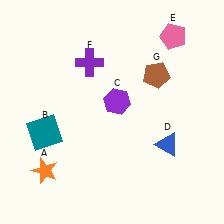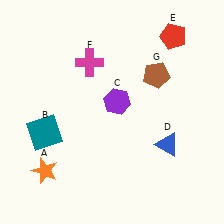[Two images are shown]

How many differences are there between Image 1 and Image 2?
There are 2 differences between the two images.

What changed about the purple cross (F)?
In Image 1, F is purple. In Image 2, it changed to magenta.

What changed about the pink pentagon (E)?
In Image 1, E is pink. In Image 2, it changed to red.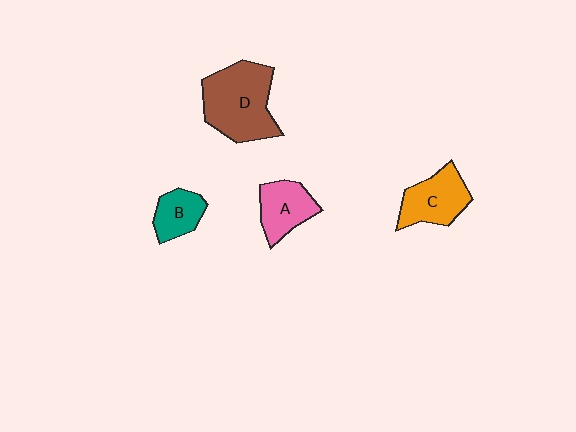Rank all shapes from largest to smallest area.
From largest to smallest: D (brown), C (orange), A (pink), B (teal).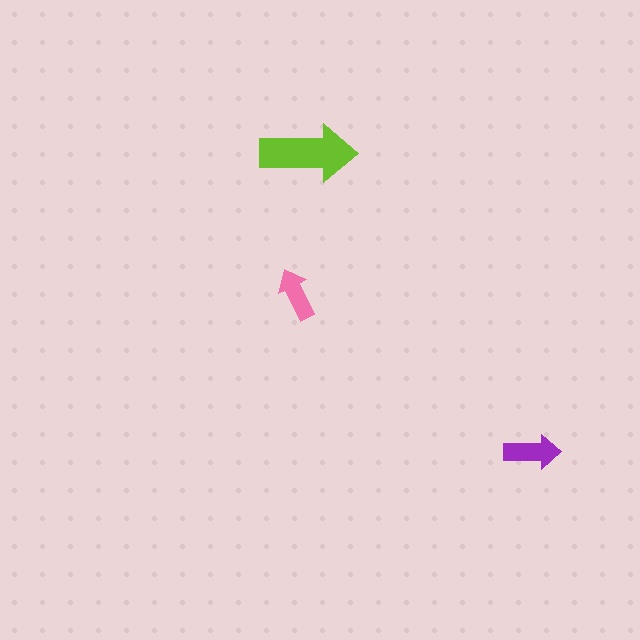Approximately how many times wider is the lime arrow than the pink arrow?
About 2 times wider.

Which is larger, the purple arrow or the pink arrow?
The purple one.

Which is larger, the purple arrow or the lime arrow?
The lime one.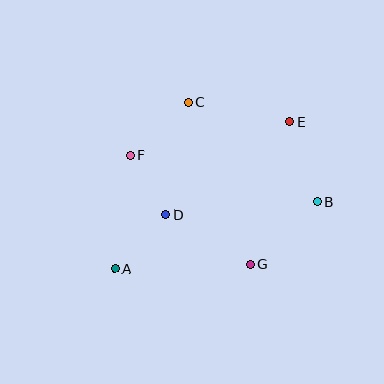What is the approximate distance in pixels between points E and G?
The distance between E and G is approximately 148 pixels.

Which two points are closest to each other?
Points D and F are closest to each other.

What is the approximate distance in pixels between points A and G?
The distance between A and G is approximately 135 pixels.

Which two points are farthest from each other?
Points A and E are farthest from each other.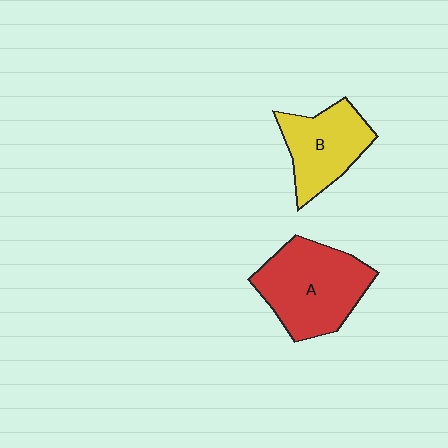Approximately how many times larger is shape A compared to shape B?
Approximately 1.4 times.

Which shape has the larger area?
Shape A (red).